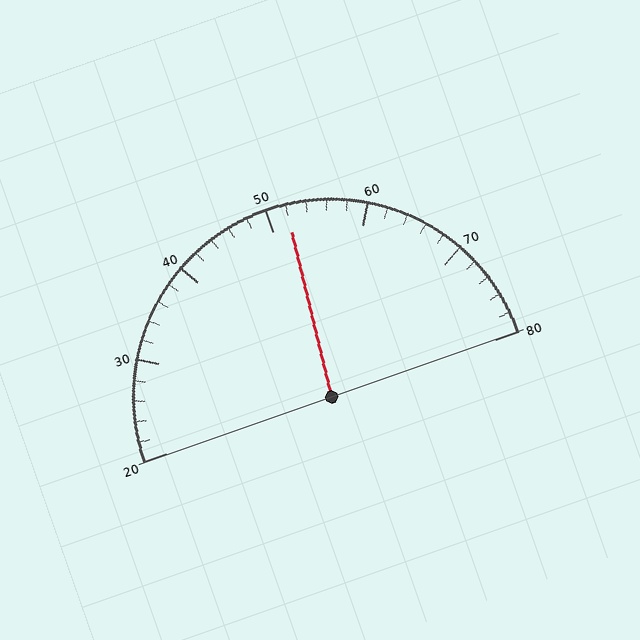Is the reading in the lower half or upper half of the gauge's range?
The reading is in the upper half of the range (20 to 80).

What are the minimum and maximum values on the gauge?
The gauge ranges from 20 to 80.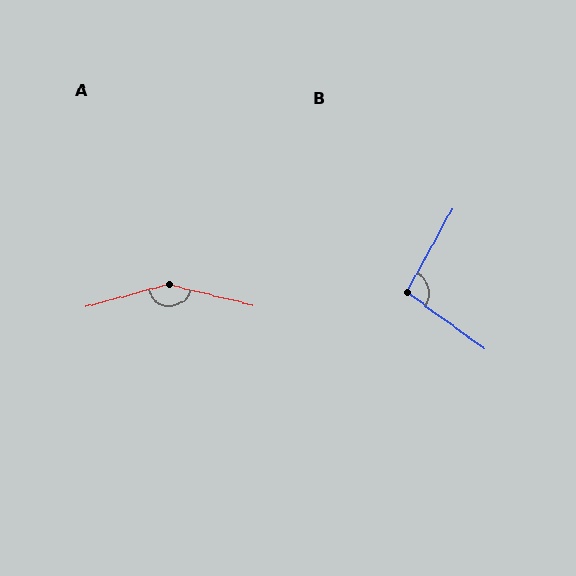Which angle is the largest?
A, at approximately 151 degrees.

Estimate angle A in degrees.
Approximately 151 degrees.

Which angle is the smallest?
B, at approximately 98 degrees.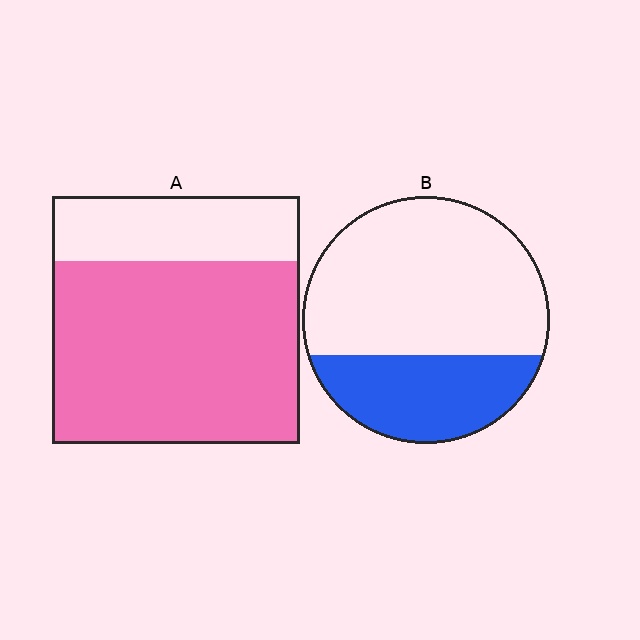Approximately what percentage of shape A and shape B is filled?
A is approximately 75% and B is approximately 30%.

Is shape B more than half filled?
No.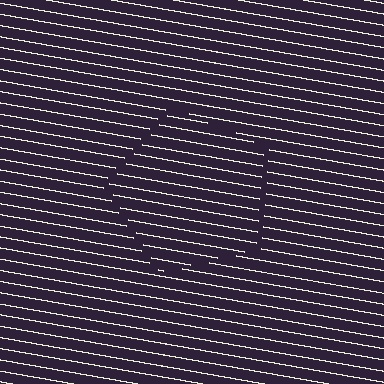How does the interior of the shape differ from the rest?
The interior of the shape contains the same grating, shifted by half a period — the contour is defined by the phase discontinuity where line-ends from the inner and outer gratings abut.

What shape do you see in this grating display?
An illusory pentagon. The interior of the shape contains the same grating, shifted by half a period — the contour is defined by the phase discontinuity where line-ends from the inner and outer gratings abut.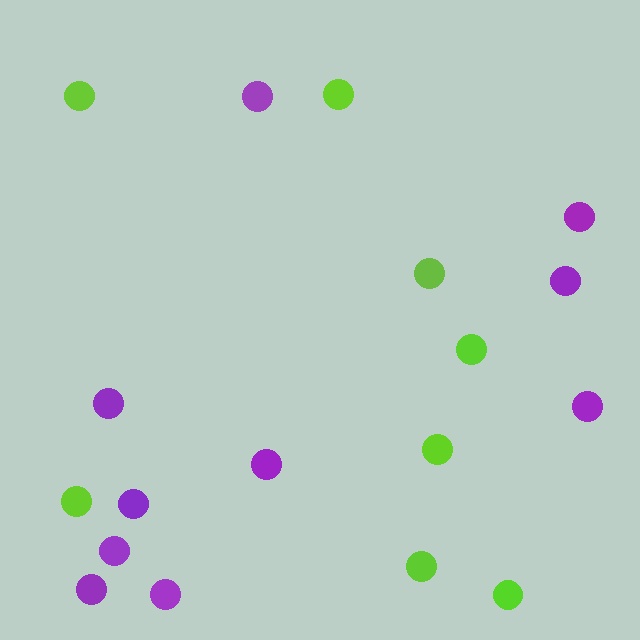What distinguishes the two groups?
There are 2 groups: one group of lime circles (8) and one group of purple circles (10).